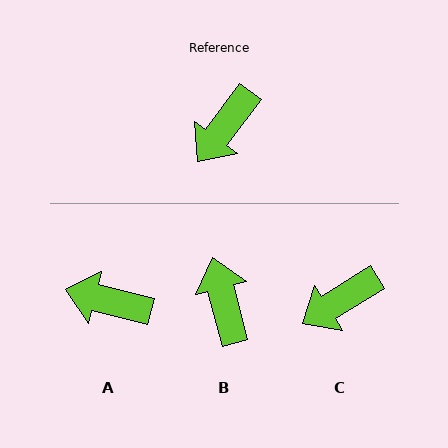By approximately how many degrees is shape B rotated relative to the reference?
Approximately 129 degrees clockwise.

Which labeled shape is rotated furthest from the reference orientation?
B, about 129 degrees away.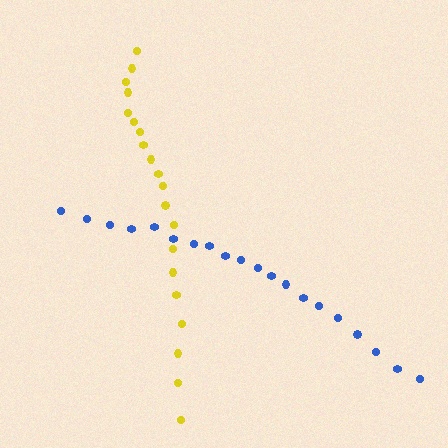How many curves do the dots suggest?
There are 2 distinct paths.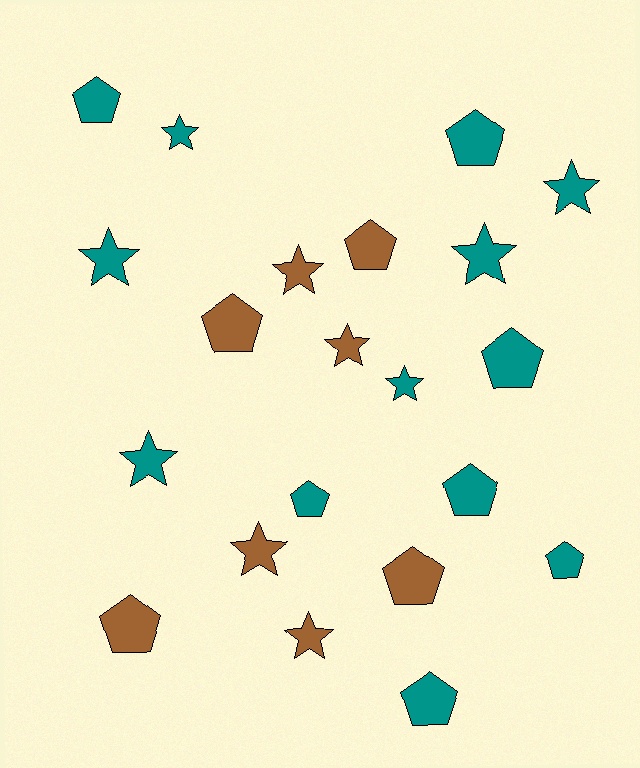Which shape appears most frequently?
Pentagon, with 11 objects.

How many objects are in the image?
There are 21 objects.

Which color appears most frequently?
Teal, with 13 objects.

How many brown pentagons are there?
There are 4 brown pentagons.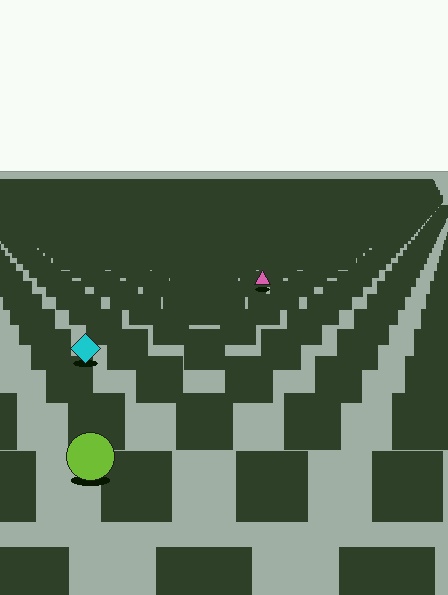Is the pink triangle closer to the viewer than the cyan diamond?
No. The cyan diamond is closer — you can tell from the texture gradient: the ground texture is coarser near it.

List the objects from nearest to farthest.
From nearest to farthest: the lime circle, the cyan diamond, the pink triangle.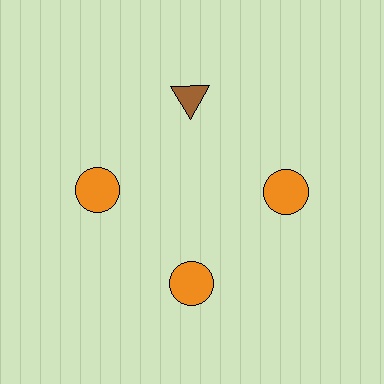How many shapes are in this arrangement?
There are 4 shapes arranged in a ring pattern.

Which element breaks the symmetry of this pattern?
The brown triangle at roughly the 12 o'clock position breaks the symmetry. All other shapes are orange circles.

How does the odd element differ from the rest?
It differs in both color (brown instead of orange) and shape (triangle instead of circle).